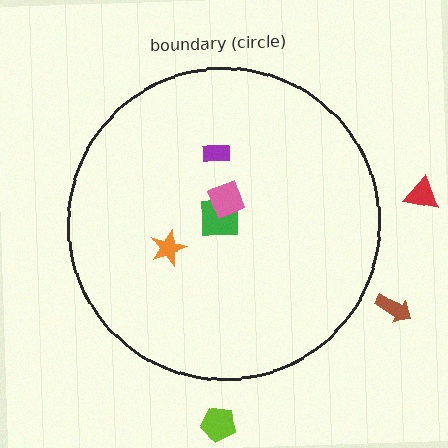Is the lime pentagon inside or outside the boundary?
Outside.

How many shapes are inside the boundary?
4 inside, 3 outside.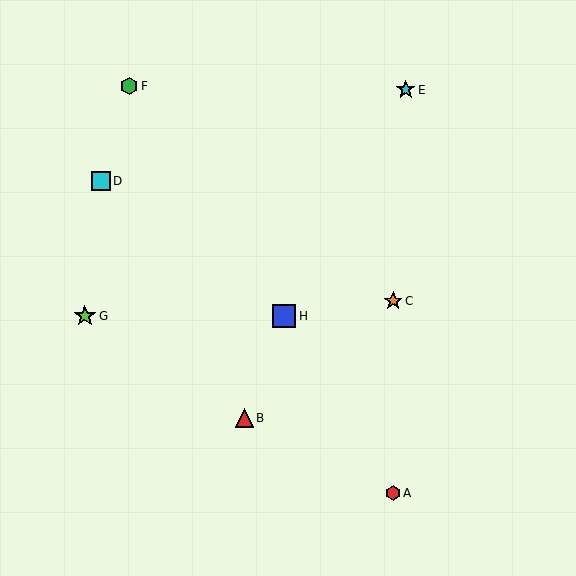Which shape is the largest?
The blue square (labeled H) is the largest.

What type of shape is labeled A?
Shape A is a red hexagon.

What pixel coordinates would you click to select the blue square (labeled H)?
Click at (284, 316) to select the blue square H.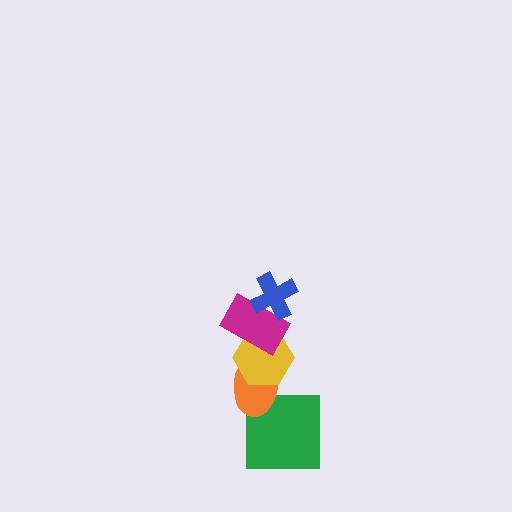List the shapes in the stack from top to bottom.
From top to bottom: the blue cross, the magenta rectangle, the yellow hexagon, the orange ellipse, the green square.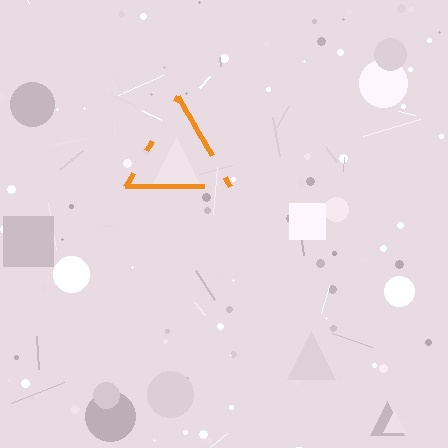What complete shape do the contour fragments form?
The contour fragments form a triangle.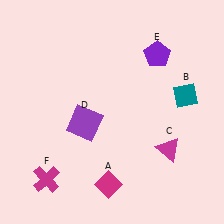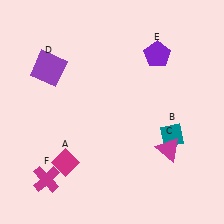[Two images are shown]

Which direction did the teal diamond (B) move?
The teal diamond (B) moved down.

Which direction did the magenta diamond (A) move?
The magenta diamond (A) moved left.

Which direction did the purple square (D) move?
The purple square (D) moved up.